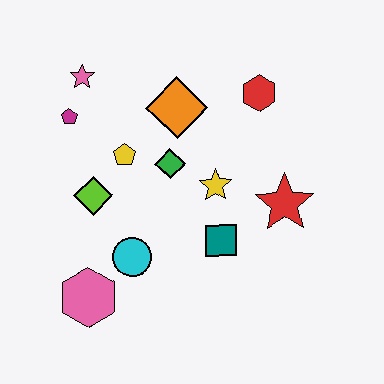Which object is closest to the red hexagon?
The orange diamond is closest to the red hexagon.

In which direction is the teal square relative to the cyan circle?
The teal square is to the right of the cyan circle.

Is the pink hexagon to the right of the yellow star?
No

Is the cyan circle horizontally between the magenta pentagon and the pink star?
No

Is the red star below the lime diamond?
Yes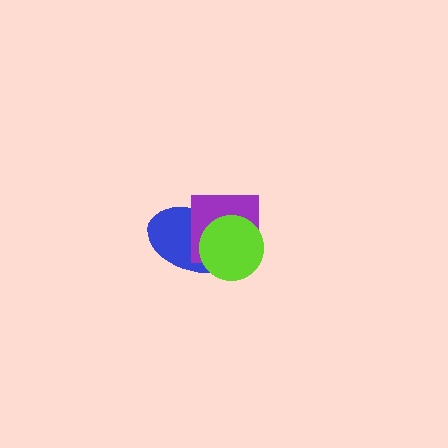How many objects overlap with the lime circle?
2 objects overlap with the lime circle.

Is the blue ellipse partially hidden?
Yes, it is partially covered by another shape.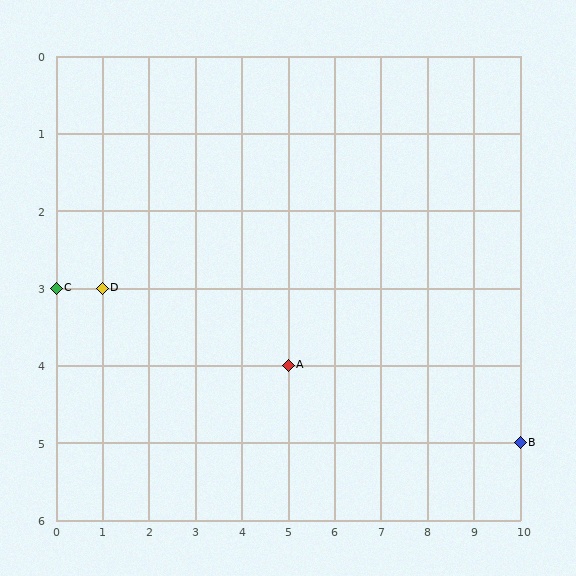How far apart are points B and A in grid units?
Points B and A are 5 columns and 1 row apart (about 5.1 grid units diagonally).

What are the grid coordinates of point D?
Point D is at grid coordinates (1, 3).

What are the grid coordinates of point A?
Point A is at grid coordinates (5, 4).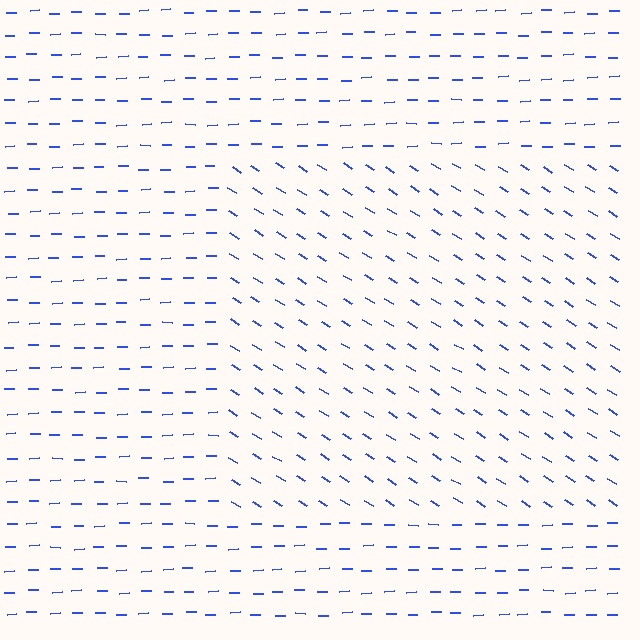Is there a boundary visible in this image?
Yes, there is a texture boundary formed by a change in line orientation.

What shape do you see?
I see a rectangle.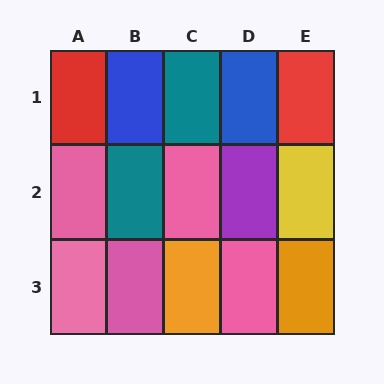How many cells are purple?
1 cell is purple.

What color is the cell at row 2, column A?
Pink.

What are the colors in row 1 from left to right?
Red, blue, teal, blue, red.